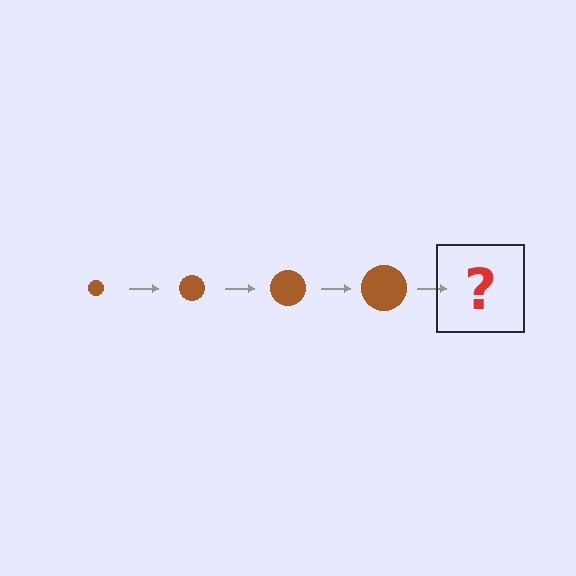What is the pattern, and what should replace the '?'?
The pattern is that the circle gets progressively larger each step. The '?' should be a brown circle, larger than the previous one.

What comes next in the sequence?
The next element should be a brown circle, larger than the previous one.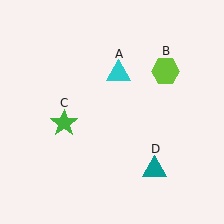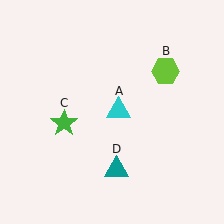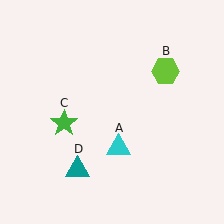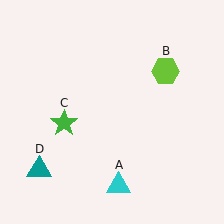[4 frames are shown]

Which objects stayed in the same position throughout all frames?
Lime hexagon (object B) and green star (object C) remained stationary.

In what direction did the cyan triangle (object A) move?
The cyan triangle (object A) moved down.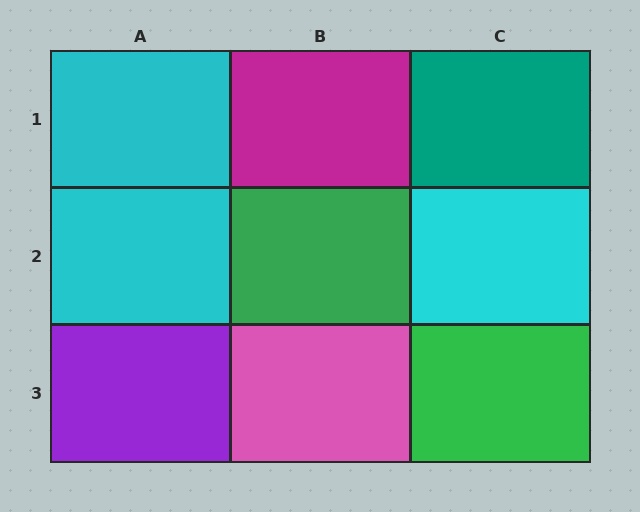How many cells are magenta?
1 cell is magenta.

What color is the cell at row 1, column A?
Cyan.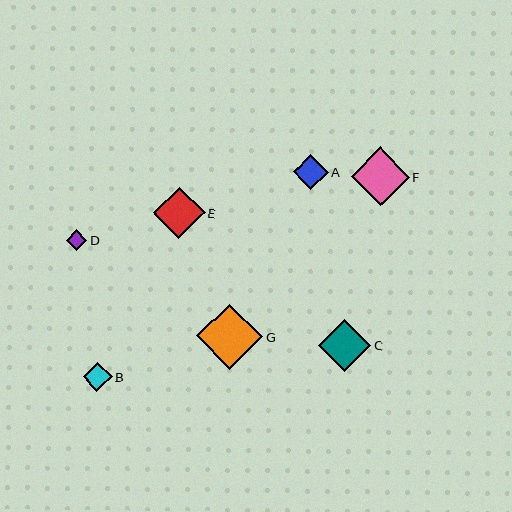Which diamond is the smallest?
Diamond D is the smallest with a size of approximately 21 pixels.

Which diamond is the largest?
Diamond G is the largest with a size of approximately 66 pixels.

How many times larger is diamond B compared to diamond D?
Diamond B is approximately 1.4 times the size of diamond D.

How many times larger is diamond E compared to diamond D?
Diamond E is approximately 2.5 times the size of diamond D.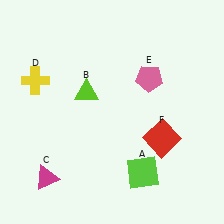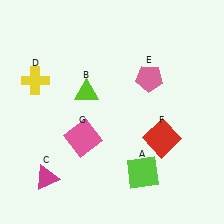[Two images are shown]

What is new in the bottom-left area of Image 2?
A pink square (G) was added in the bottom-left area of Image 2.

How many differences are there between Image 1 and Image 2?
There is 1 difference between the two images.